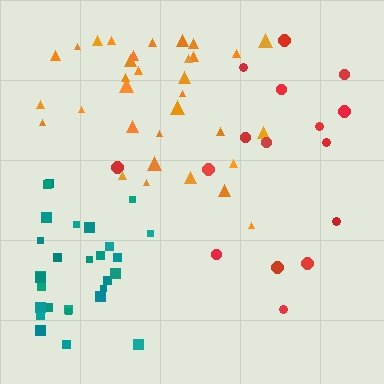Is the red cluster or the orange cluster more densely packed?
Orange.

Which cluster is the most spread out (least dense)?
Red.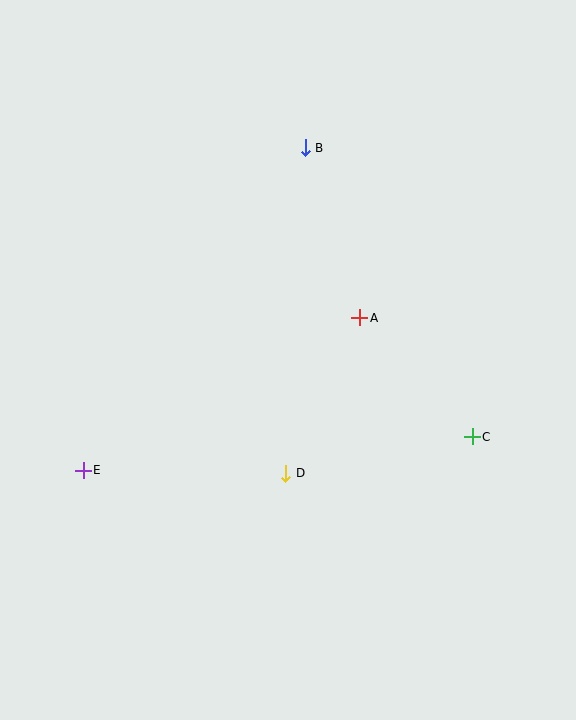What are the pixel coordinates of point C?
Point C is at (472, 437).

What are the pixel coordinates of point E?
Point E is at (83, 470).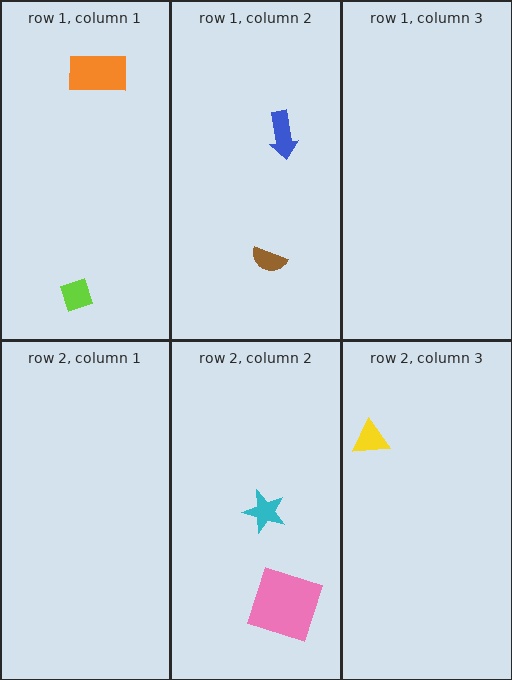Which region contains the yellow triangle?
The row 2, column 3 region.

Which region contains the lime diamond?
The row 1, column 1 region.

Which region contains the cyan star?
The row 2, column 2 region.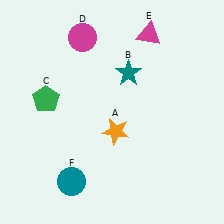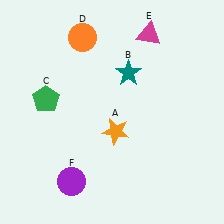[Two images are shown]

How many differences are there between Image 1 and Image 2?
There are 2 differences between the two images.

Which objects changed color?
D changed from magenta to orange. F changed from teal to purple.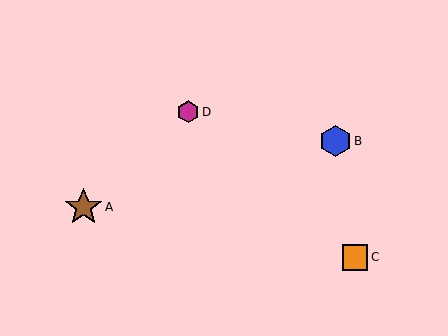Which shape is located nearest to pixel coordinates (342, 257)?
The orange square (labeled C) at (355, 257) is nearest to that location.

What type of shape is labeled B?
Shape B is a blue hexagon.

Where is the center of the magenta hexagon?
The center of the magenta hexagon is at (188, 112).